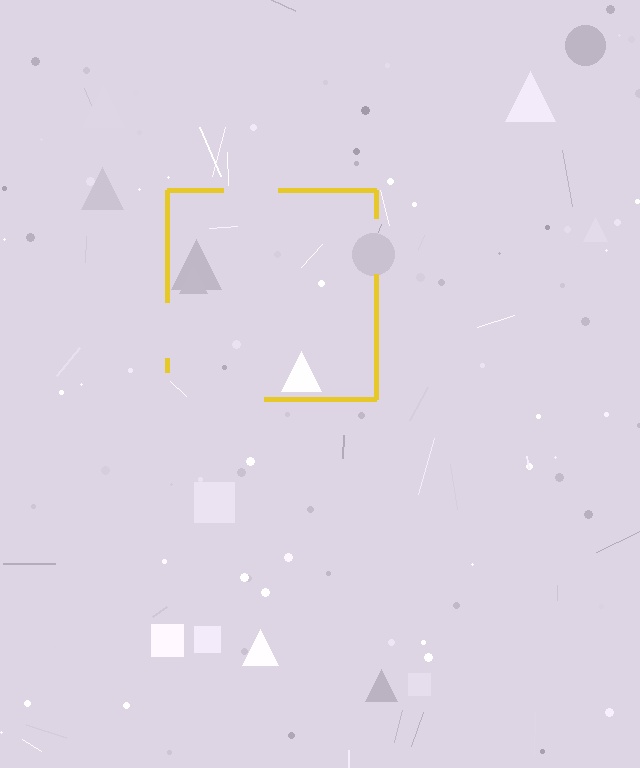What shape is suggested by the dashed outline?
The dashed outline suggests a square.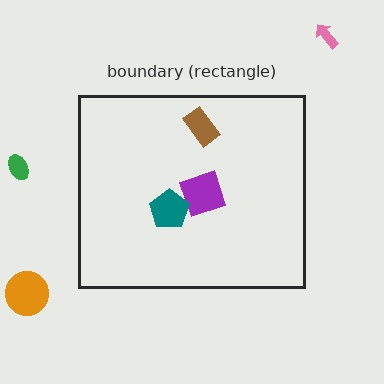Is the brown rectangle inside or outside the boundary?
Inside.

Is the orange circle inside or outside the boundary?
Outside.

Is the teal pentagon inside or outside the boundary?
Inside.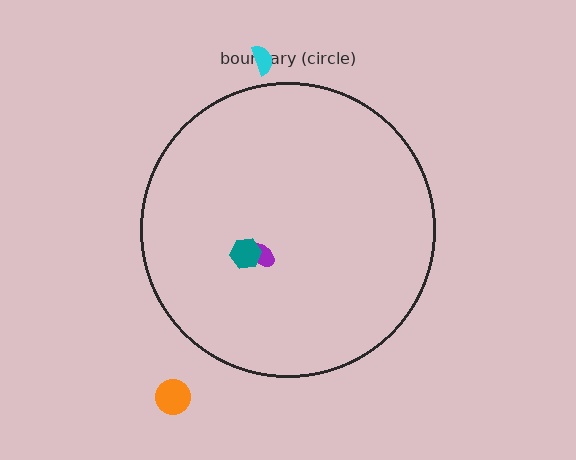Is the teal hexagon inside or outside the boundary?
Inside.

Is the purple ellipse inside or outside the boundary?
Inside.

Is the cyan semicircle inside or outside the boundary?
Outside.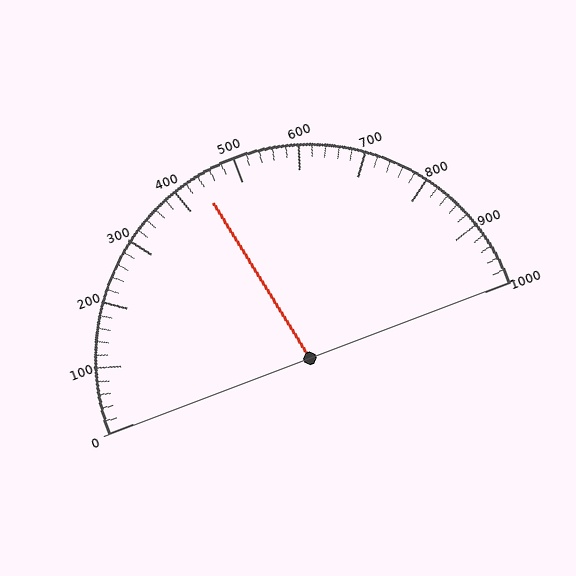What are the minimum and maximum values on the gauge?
The gauge ranges from 0 to 1000.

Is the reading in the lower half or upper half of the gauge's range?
The reading is in the lower half of the range (0 to 1000).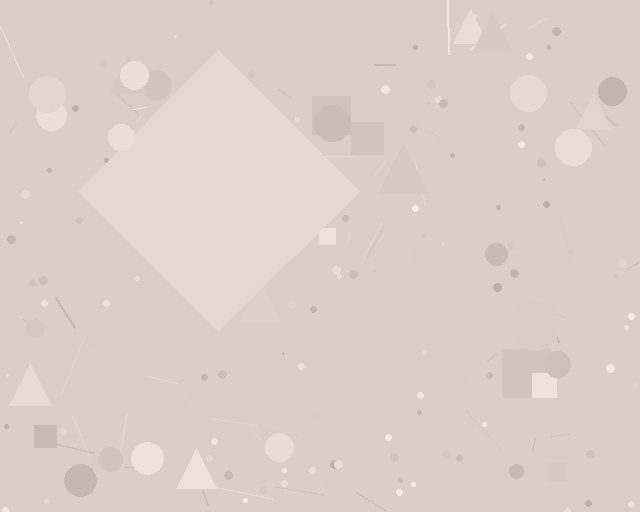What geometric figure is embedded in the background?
A diamond is embedded in the background.